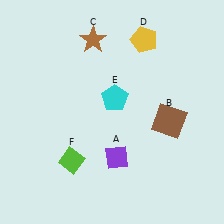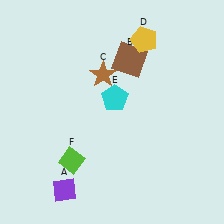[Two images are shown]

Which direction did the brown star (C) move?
The brown star (C) moved down.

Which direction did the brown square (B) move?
The brown square (B) moved up.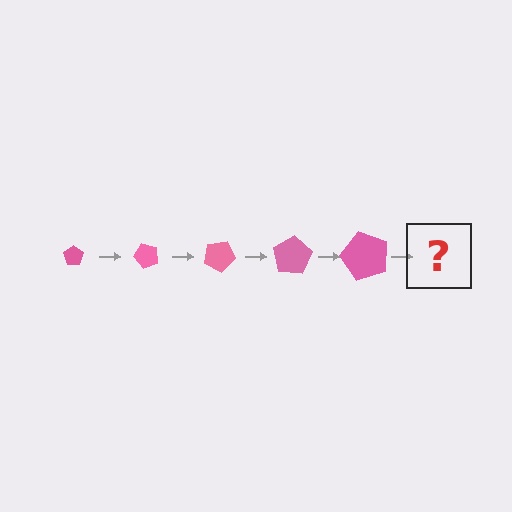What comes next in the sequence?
The next element should be a pentagon, larger than the previous one and rotated 250 degrees from the start.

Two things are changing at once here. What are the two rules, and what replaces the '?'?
The two rules are that the pentagon grows larger each step and it rotates 50 degrees each step. The '?' should be a pentagon, larger than the previous one and rotated 250 degrees from the start.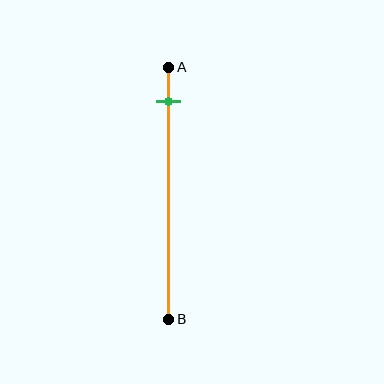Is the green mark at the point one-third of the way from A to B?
No, the mark is at about 15% from A, not at the 33% one-third point.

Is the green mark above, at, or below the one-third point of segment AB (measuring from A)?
The green mark is above the one-third point of segment AB.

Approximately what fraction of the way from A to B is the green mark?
The green mark is approximately 15% of the way from A to B.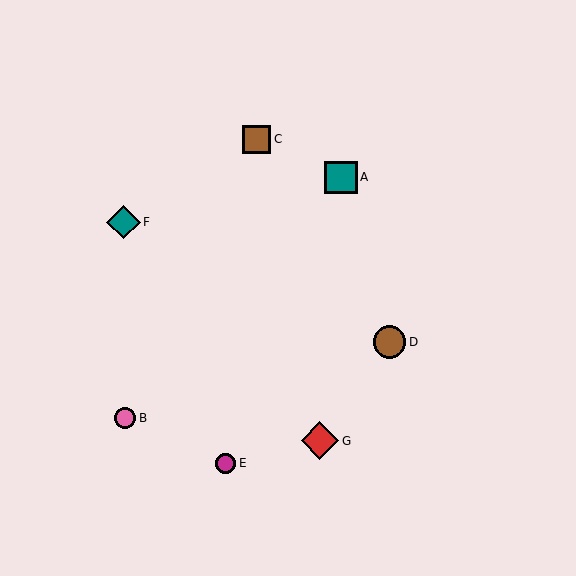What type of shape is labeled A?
Shape A is a teal square.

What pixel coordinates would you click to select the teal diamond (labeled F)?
Click at (123, 222) to select the teal diamond F.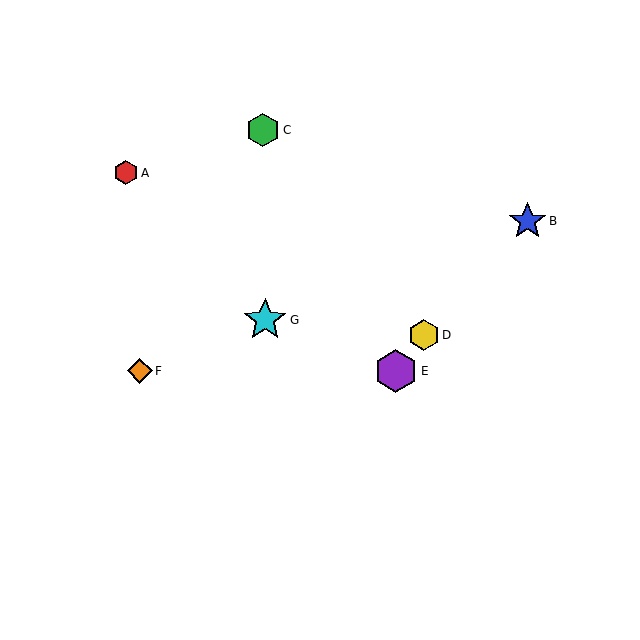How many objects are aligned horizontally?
2 objects (E, F) are aligned horizontally.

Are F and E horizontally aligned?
Yes, both are at y≈371.